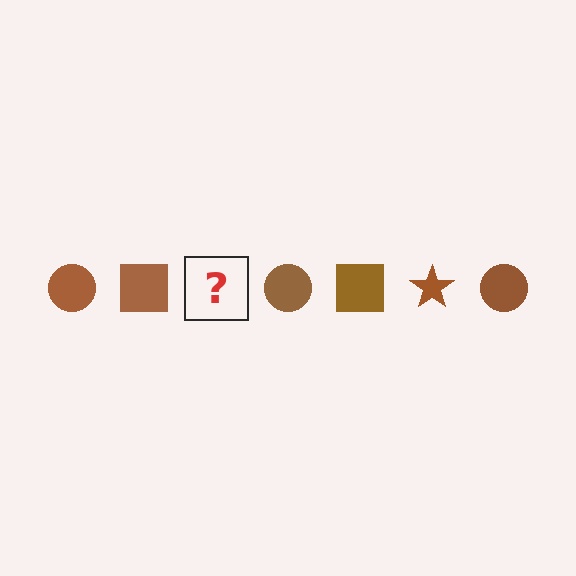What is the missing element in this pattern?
The missing element is a brown star.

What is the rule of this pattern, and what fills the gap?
The rule is that the pattern cycles through circle, square, star shapes in brown. The gap should be filled with a brown star.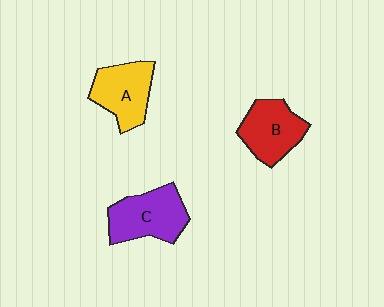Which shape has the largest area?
Shape C (purple).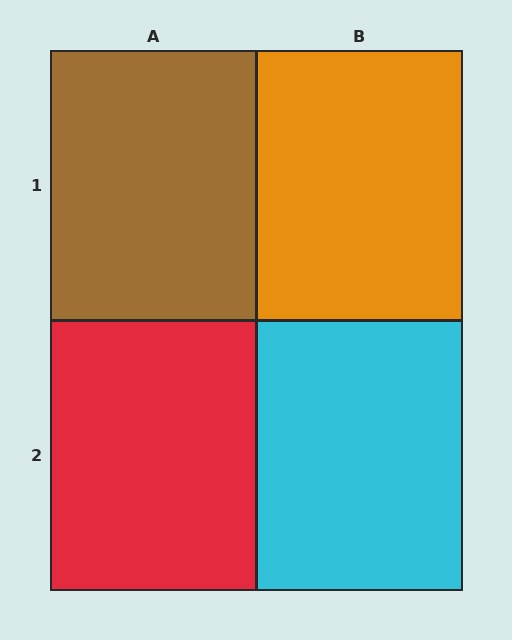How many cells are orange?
1 cell is orange.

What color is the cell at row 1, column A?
Brown.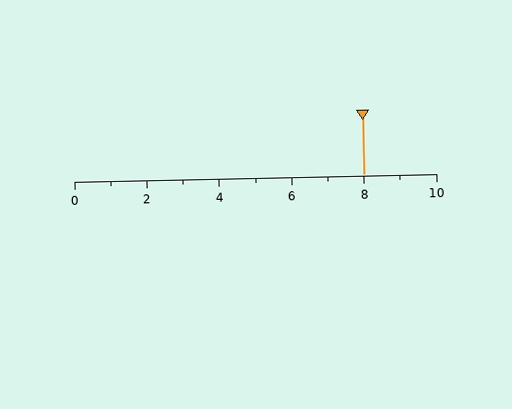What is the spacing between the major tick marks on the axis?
The major ticks are spaced 2 apart.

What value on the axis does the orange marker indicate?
The marker indicates approximately 8.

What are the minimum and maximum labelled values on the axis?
The axis runs from 0 to 10.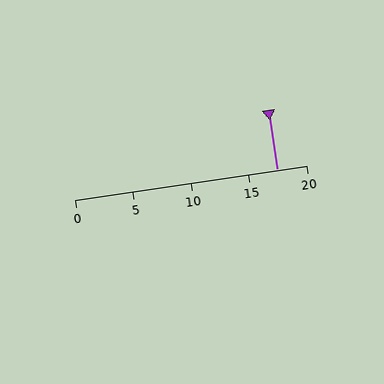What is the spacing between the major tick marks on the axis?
The major ticks are spaced 5 apart.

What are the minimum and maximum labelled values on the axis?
The axis runs from 0 to 20.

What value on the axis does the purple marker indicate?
The marker indicates approximately 17.5.